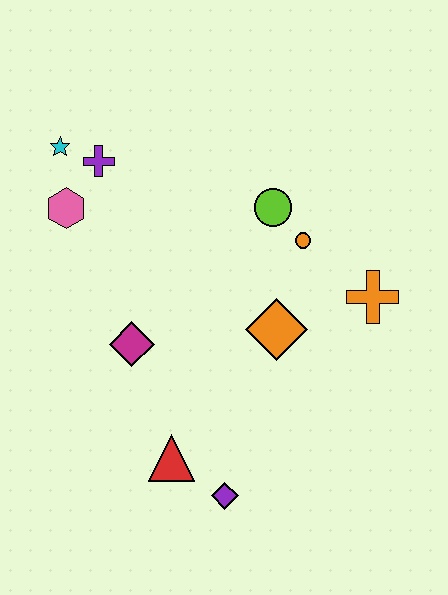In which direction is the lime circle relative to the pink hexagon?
The lime circle is to the right of the pink hexagon.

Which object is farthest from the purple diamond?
The cyan star is farthest from the purple diamond.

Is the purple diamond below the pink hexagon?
Yes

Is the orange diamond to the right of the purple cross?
Yes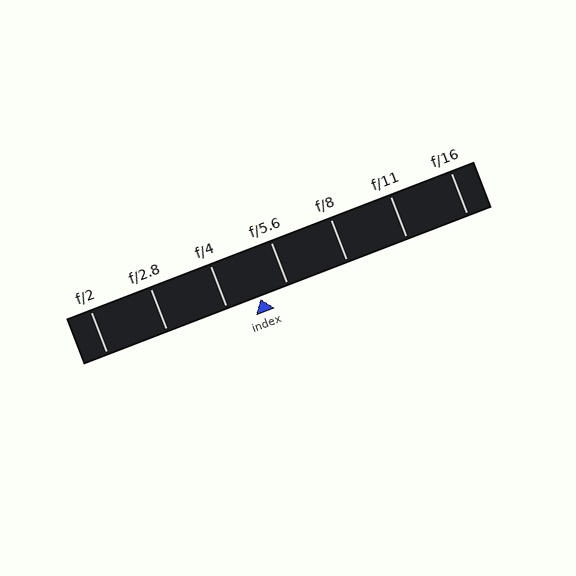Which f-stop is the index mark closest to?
The index mark is closest to f/5.6.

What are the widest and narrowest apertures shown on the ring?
The widest aperture shown is f/2 and the narrowest is f/16.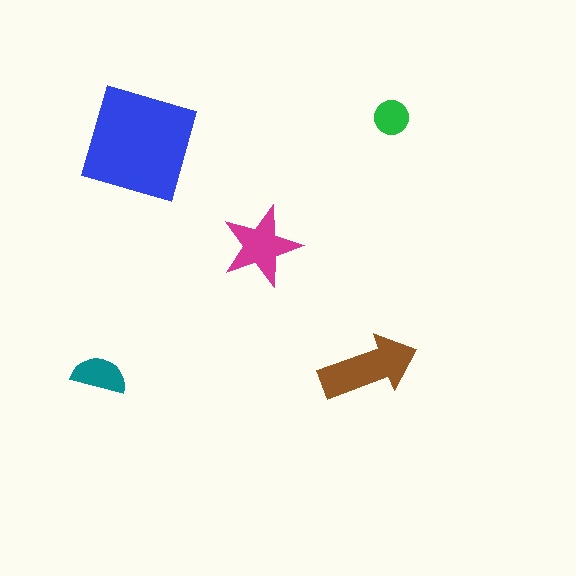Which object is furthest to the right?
The green circle is rightmost.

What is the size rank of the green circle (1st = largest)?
5th.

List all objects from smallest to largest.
The green circle, the teal semicircle, the magenta star, the brown arrow, the blue square.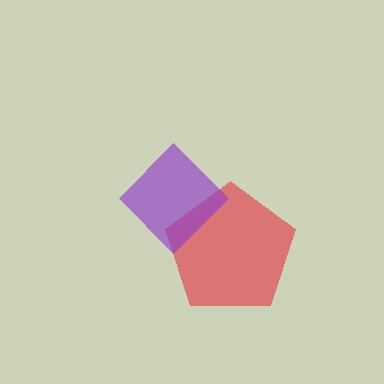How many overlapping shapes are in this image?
There are 2 overlapping shapes in the image.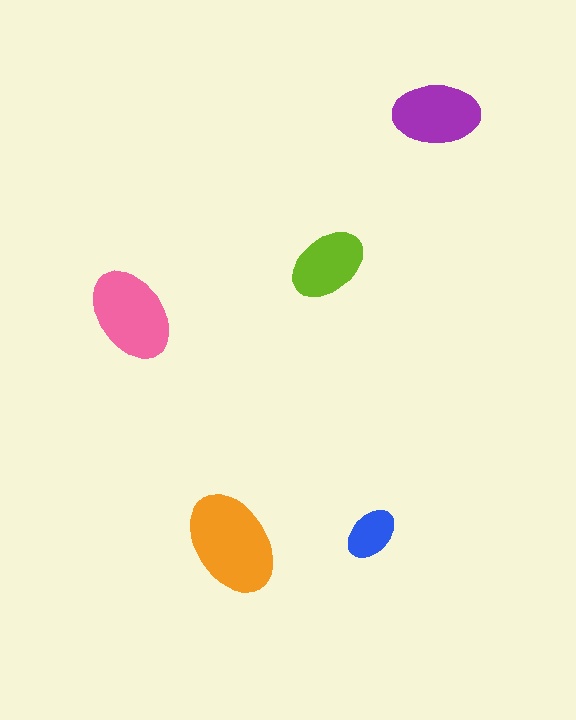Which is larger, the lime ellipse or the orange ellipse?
The orange one.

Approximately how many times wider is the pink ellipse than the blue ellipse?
About 1.5 times wider.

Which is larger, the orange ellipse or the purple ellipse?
The orange one.